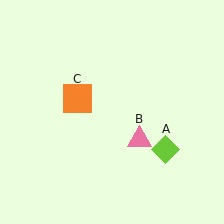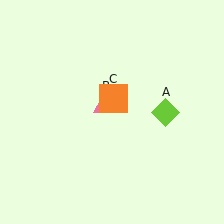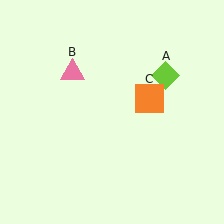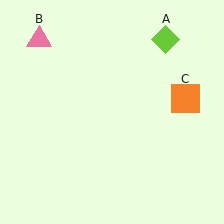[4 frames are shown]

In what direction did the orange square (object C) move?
The orange square (object C) moved right.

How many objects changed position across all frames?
3 objects changed position: lime diamond (object A), pink triangle (object B), orange square (object C).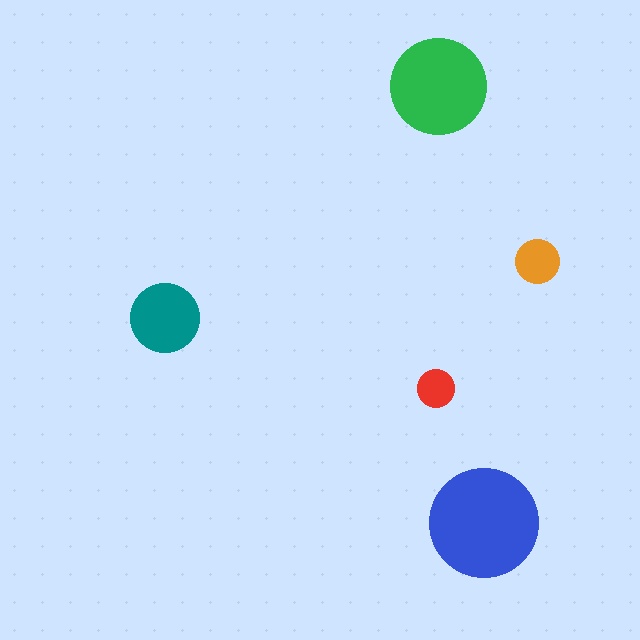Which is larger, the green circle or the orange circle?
The green one.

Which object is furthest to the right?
The orange circle is rightmost.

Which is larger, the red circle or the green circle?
The green one.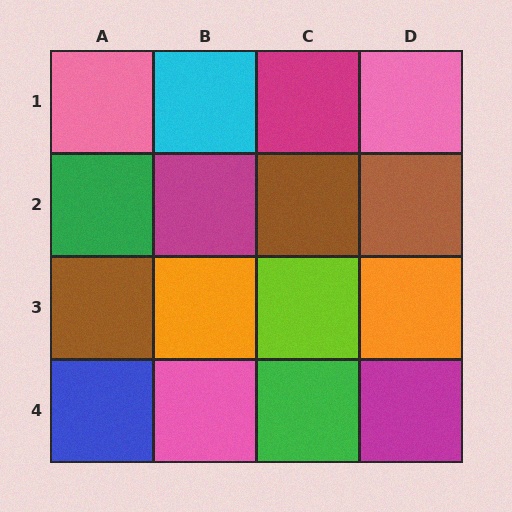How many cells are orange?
2 cells are orange.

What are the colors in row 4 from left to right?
Blue, pink, green, magenta.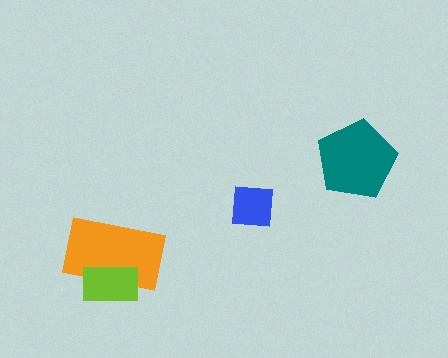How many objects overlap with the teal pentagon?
0 objects overlap with the teal pentagon.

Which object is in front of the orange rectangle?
The lime rectangle is in front of the orange rectangle.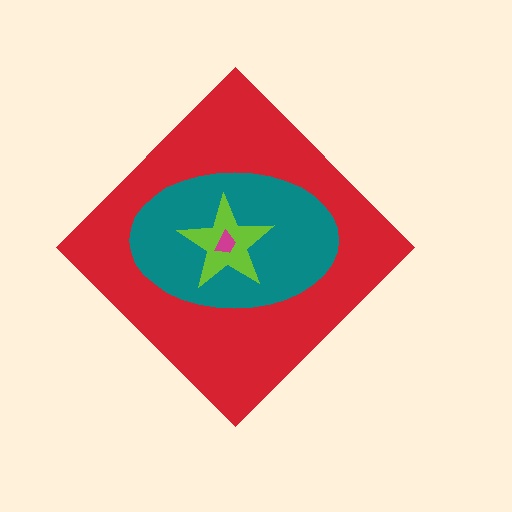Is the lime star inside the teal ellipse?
Yes.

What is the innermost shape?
The magenta trapezoid.